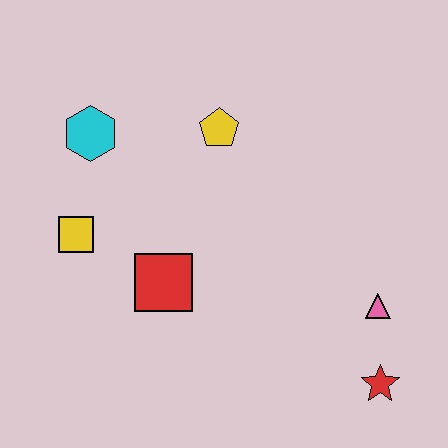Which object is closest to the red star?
The pink triangle is closest to the red star.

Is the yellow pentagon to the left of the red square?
No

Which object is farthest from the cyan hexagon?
The red star is farthest from the cyan hexagon.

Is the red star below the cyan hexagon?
Yes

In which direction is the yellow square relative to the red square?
The yellow square is to the left of the red square.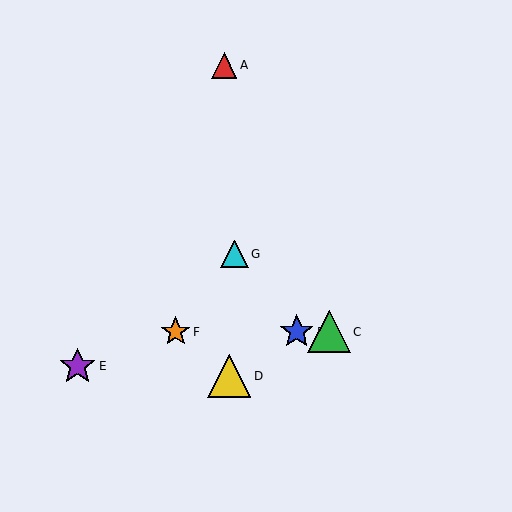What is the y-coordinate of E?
Object E is at y≈366.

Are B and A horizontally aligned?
No, B is at y≈332 and A is at y≈65.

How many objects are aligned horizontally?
3 objects (B, C, F) are aligned horizontally.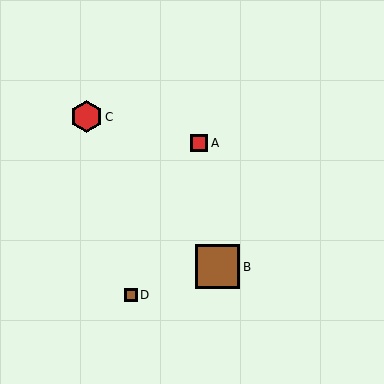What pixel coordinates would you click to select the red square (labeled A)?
Click at (199, 143) to select the red square A.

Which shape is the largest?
The brown square (labeled B) is the largest.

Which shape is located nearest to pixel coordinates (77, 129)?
The red hexagon (labeled C) at (86, 117) is nearest to that location.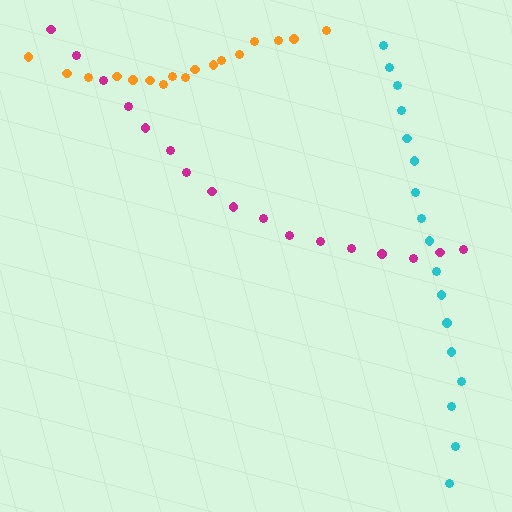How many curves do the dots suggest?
There are 3 distinct paths.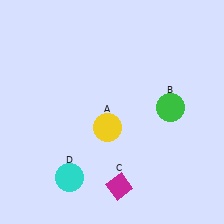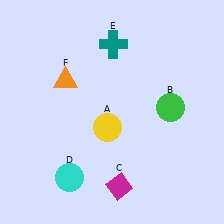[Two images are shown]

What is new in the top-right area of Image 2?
A teal cross (E) was added in the top-right area of Image 2.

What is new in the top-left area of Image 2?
An orange triangle (F) was added in the top-left area of Image 2.